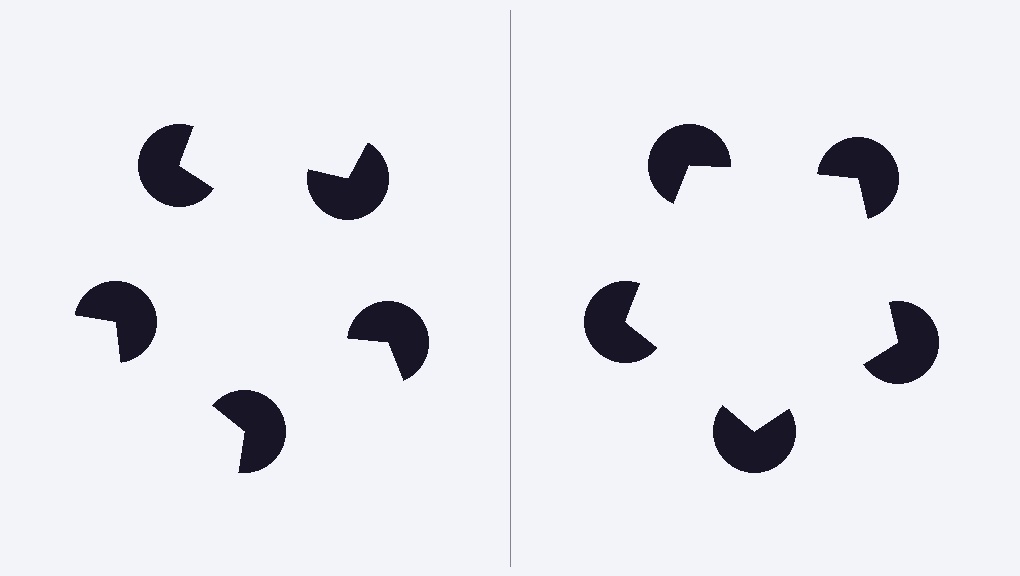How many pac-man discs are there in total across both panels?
10 — 5 on each side.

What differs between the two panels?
The pac-man discs are positioned identically on both sides; only the wedge orientations differ. On the right they align to a pentagon; on the left they are misaligned.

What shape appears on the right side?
An illusory pentagon.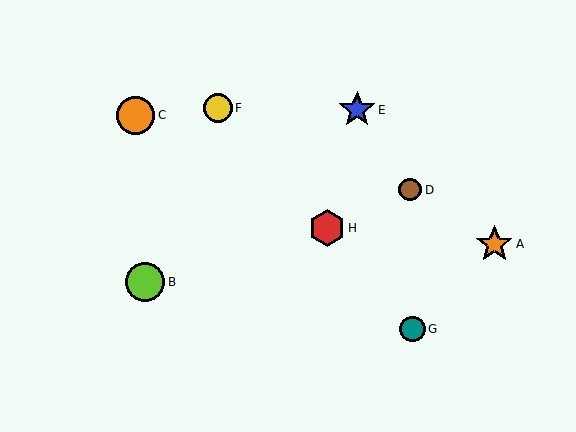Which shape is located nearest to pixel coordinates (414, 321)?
The teal circle (labeled G) at (412, 329) is nearest to that location.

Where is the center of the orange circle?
The center of the orange circle is at (136, 115).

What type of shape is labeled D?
Shape D is a brown circle.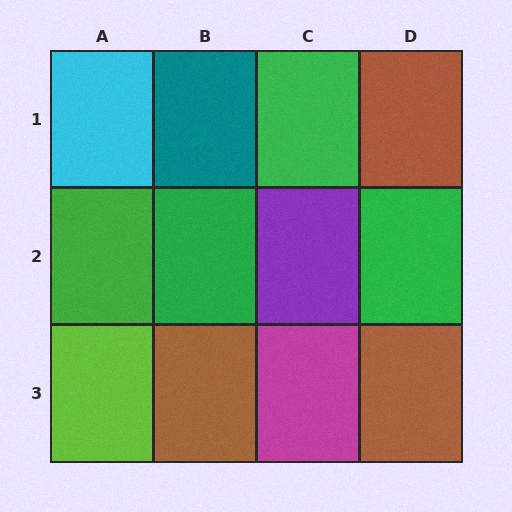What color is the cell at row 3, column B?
Brown.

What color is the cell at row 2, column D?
Green.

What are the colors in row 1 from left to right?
Cyan, teal, green, brown.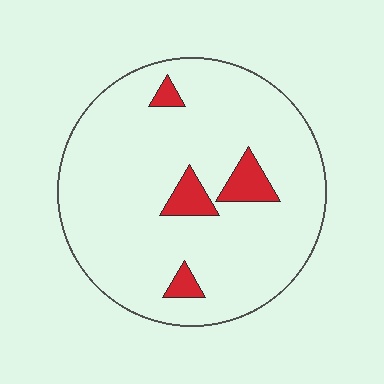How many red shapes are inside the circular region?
4.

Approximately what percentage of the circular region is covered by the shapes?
Approximately 10%.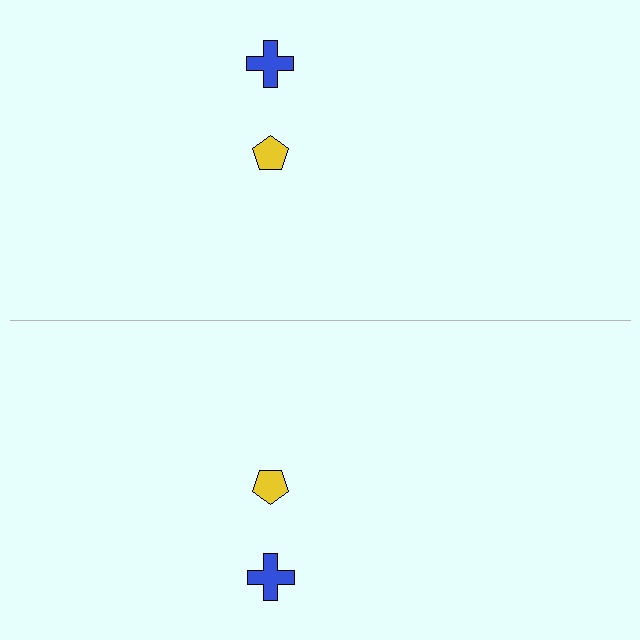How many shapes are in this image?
There are 4 shapes in this image.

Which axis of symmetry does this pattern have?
The pattern has a horizontal axis of symmetry running through the center of the image.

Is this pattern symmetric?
Yes, this pattern has bilateral (reflection) symmetry.